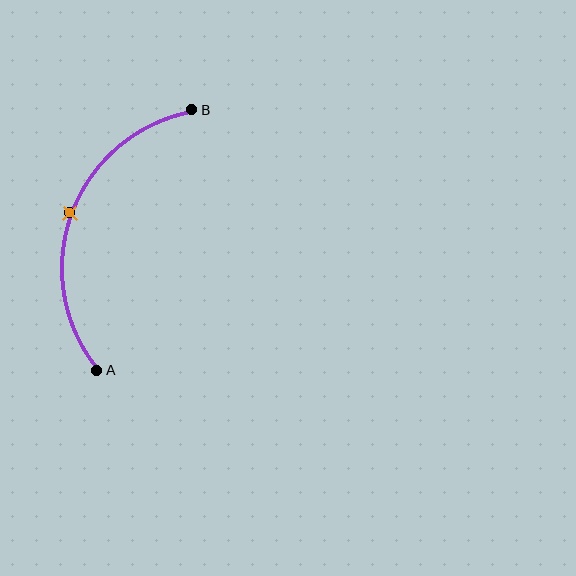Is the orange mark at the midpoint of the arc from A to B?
Yes. The orange mark lies on the arc at equal arc-length from both A and B — it is the arc midpoint.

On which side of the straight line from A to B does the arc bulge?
The arc bulges to the left of the straight line connecting A and B.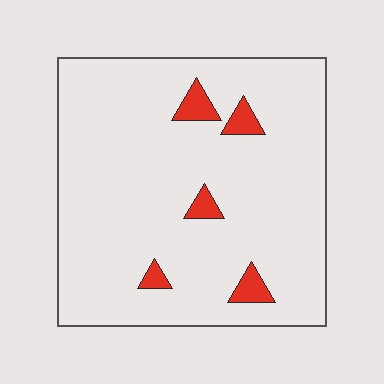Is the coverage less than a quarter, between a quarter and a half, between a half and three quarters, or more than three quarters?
Less than a quarter.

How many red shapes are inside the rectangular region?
5.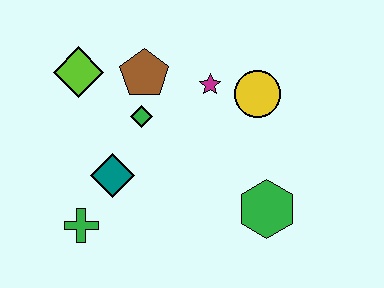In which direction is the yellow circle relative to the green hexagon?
The yellow circle is above the green hexagon.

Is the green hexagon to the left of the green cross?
No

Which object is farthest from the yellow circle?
The green cross is farthest from the yellow circle.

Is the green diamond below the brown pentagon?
Yes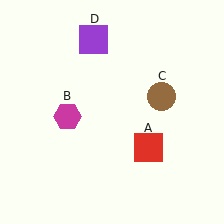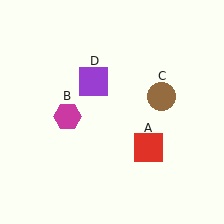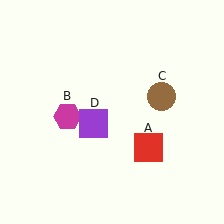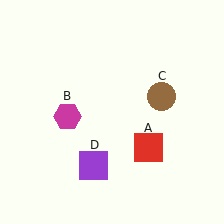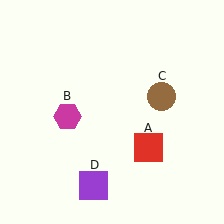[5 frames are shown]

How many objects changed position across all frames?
1 object changed position: purple square (object D).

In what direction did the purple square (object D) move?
The purple square (object D) moved down.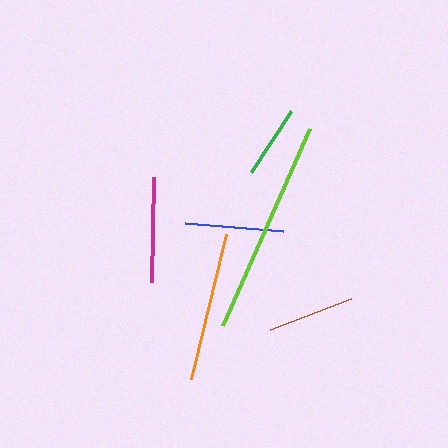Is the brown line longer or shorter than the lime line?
The lime line is longer than the brown line.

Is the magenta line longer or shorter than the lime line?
The lime line is longer than the magenta line.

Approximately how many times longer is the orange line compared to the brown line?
The orange line is approximately 1.7 times the length of the brown line.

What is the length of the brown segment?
The brown segment is approximately 87 pixels long.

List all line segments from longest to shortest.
From longest to shortest: lime, orange, magenta, blue, brown, green.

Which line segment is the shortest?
The green line is the shortest at approximately 73 pixels.